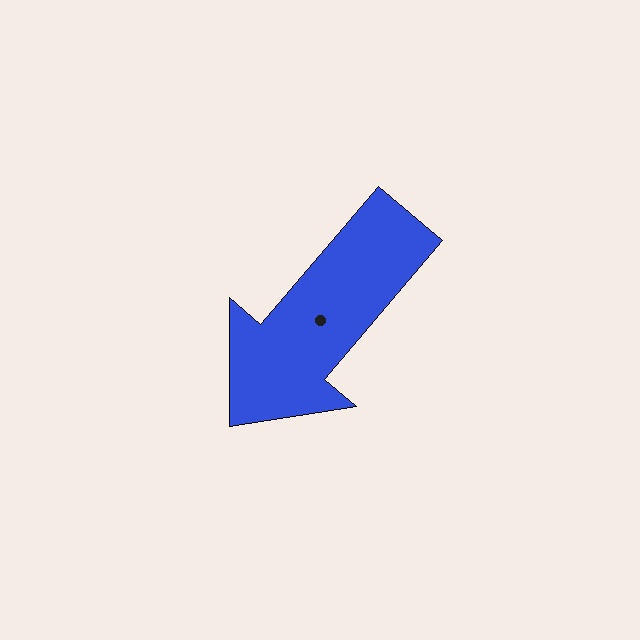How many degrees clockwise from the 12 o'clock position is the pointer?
Approximately 220 degrees.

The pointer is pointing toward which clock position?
Roughly 7 o'clock.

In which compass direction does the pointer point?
Southwest.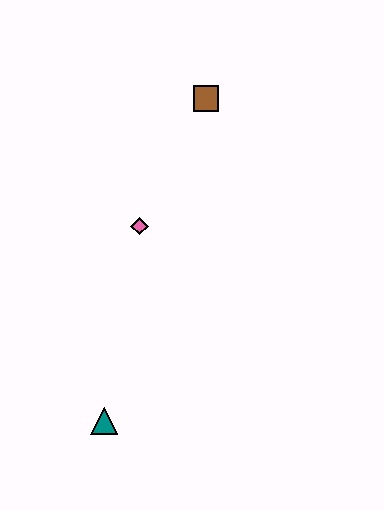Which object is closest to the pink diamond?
The brown square is closest to the pink diamond.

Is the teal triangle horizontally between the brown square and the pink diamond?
No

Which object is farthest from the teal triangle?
The brown square is farthest from the teal triangle.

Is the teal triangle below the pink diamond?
Yes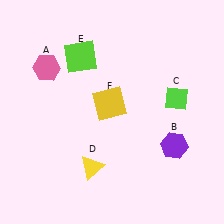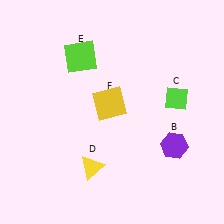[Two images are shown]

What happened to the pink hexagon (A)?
The pink hexagon (A) was removed in Image 2. It was in the top-left area of Image 1.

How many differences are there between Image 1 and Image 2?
There is 1 difference between the two images.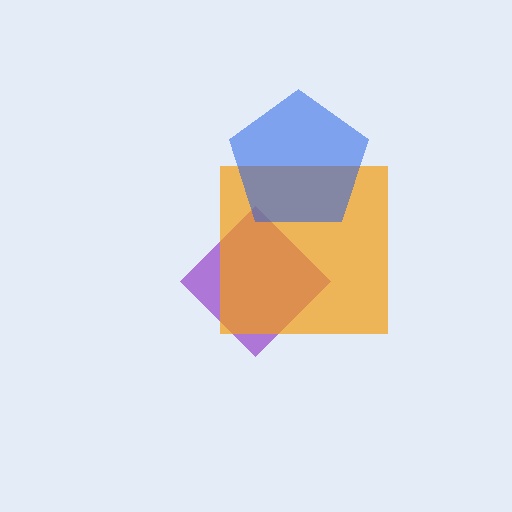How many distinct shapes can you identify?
There are 3 distinct shapes: a purple diamond, an orange square, a blue pentagon.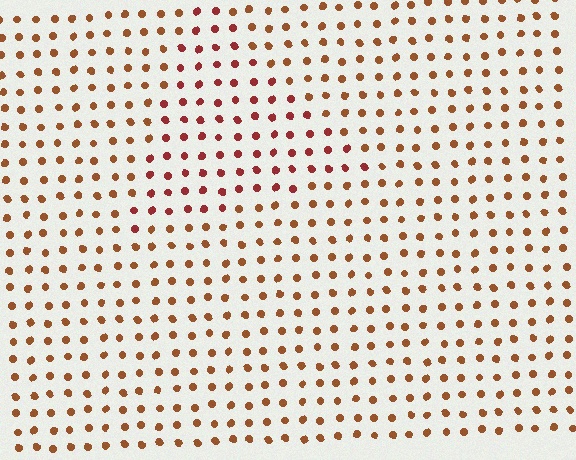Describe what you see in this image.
The image is filled with small brown elements in a uniform arrangement. A triangle-shaped region is visible where the elements are tinted to a slightly different hue, forming a subtle color boundary.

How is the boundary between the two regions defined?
The boundary is defined purely by a slight shift in hue (about 26 degrees). Spacing, size, and orientation are identical on both sides.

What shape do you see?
I see a triangle.